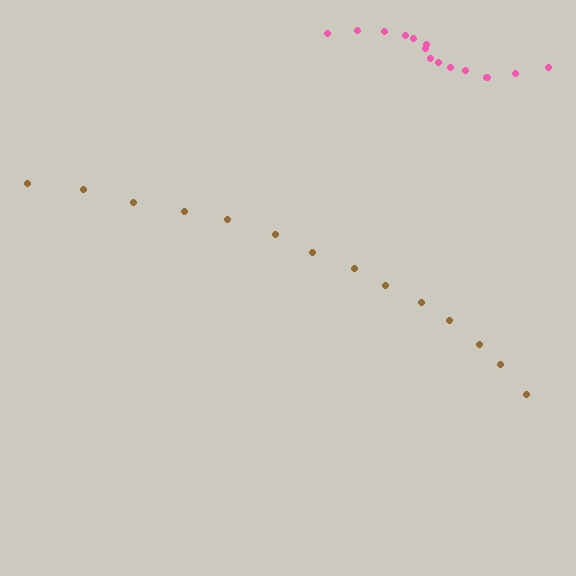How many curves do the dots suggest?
There are 2 distinct paths.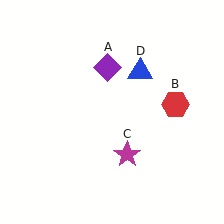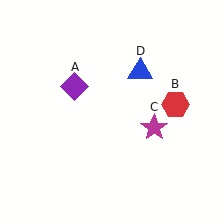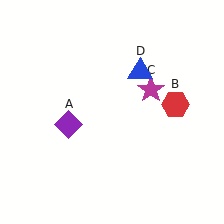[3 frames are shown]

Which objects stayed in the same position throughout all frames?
Red hexagon (object B) and blue triangle (object D) remained stationary.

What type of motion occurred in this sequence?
The purple diamond (object A), magenta star (object C) rotated counterclockwise around the center of the scene.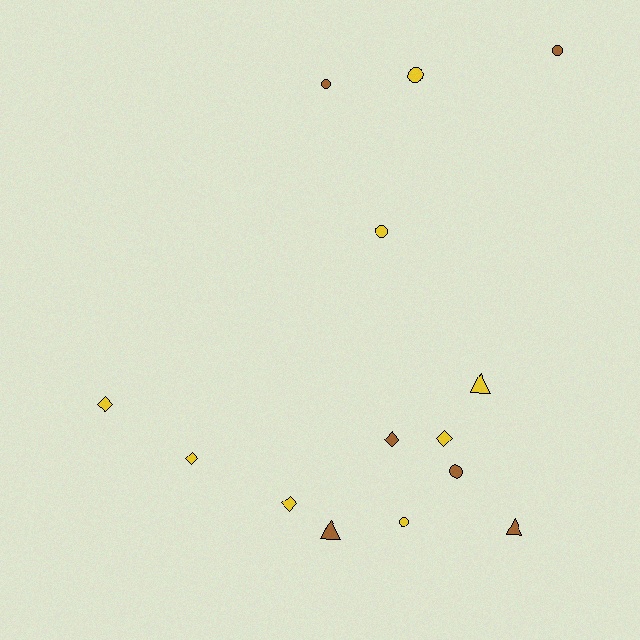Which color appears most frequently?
Yellow, with 8 objects.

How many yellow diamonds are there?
There are 4 yellow diamonds.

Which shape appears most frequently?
Circle, with 6 objects.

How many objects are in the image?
There are 14 objects.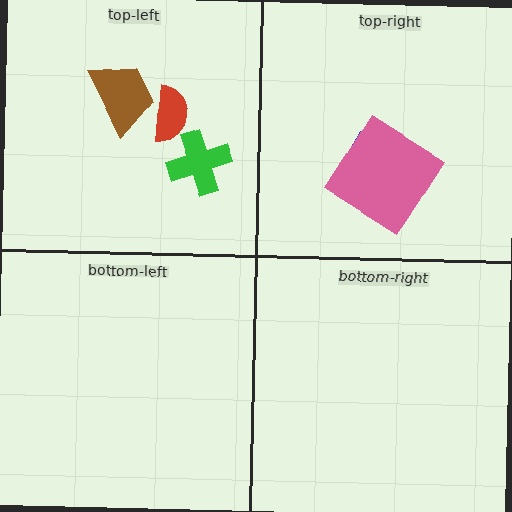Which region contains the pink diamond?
The top-right region.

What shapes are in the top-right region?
The blue triangle, the pink diamond.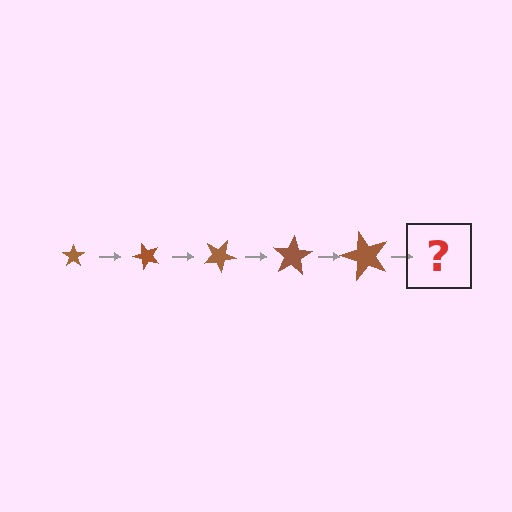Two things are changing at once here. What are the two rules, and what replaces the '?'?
The two rules are that the star grows larger each step and it rotates 50 degrees each step. The '?' should be a star, larger than the previous one and rotated 250 degrees from the start.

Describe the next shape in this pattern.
It should be a star, larger than the previous one and rotated 250 degrees from the start.